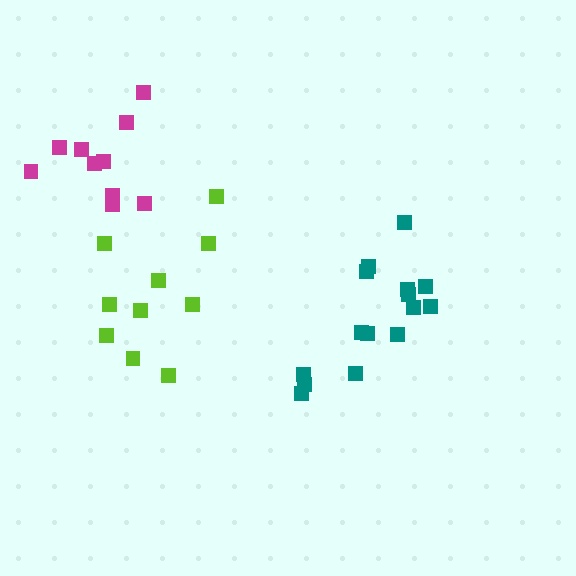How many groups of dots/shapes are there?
There are 3 groups.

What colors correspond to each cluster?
The clusters are colored: magenta, teal, lime.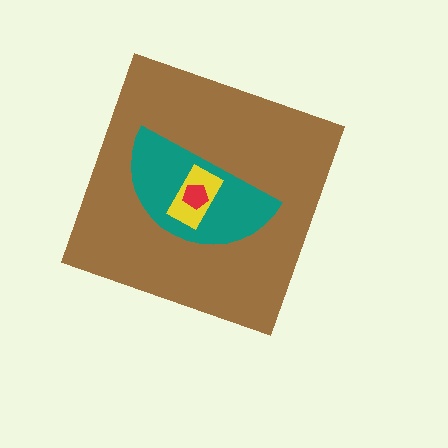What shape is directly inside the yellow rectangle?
The red pentagon.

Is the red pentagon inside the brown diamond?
Yes.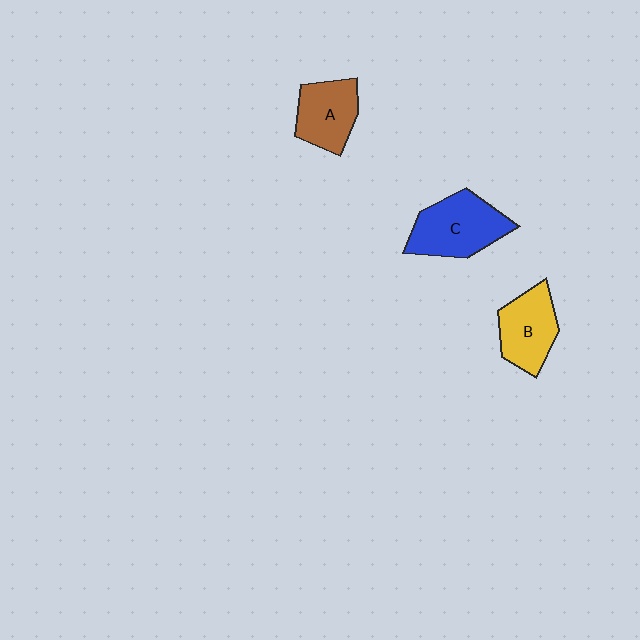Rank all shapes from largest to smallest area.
From largest to smallest: C (blue), B (yellow), A (brown).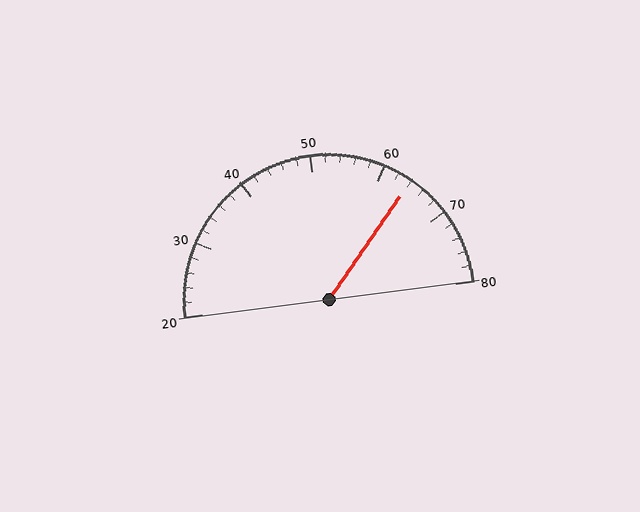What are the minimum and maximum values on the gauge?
The gauge ranges from 20 to 80.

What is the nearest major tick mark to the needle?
The nearest major tick mark is 60.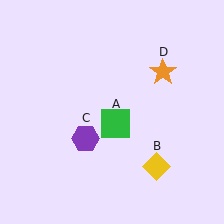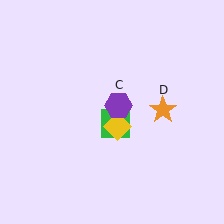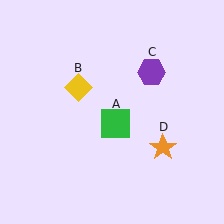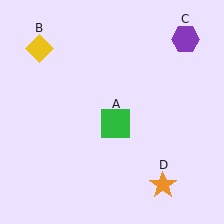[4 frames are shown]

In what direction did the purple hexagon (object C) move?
The purple hexagon (object C) moved up and to the right.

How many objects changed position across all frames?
3 objects changed position: yellow diamond (object B), purple hexagon (object C), orange star (object D).